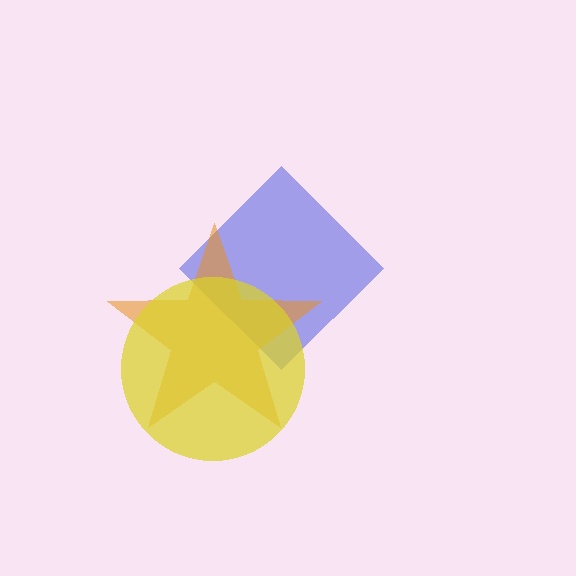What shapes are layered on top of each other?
The layered shapes are: a blue diamond, an orange star, a yellow circle.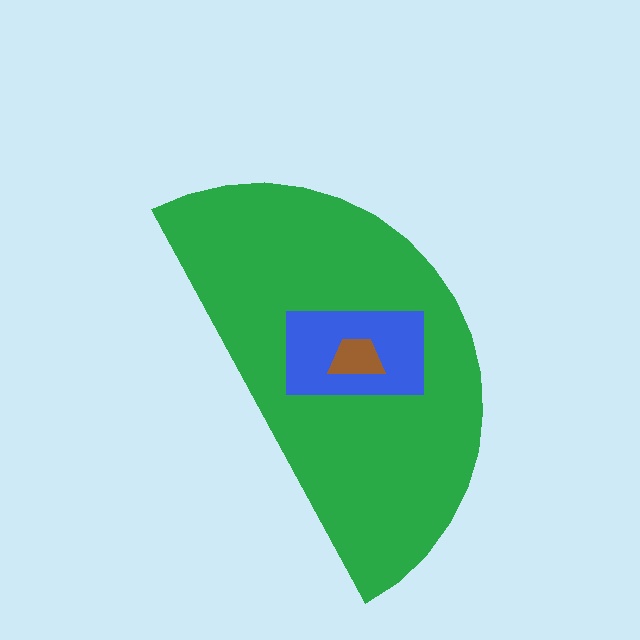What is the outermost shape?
The green semicircle.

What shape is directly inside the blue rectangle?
The brown trapezoid.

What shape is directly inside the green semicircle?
The blue rectangle.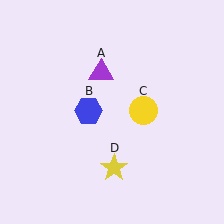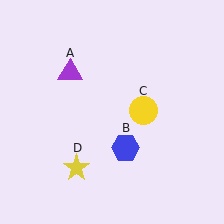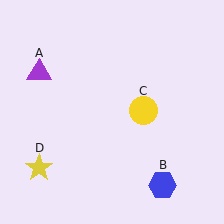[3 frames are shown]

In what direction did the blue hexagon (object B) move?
The blue hexagon (object B) moved down and to the right.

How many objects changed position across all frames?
3 objects changed position: purple triangle (object A), blue hexagon (object B), yellow star (object D).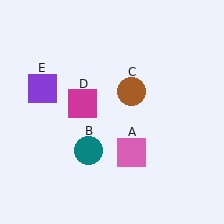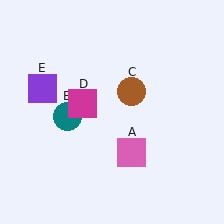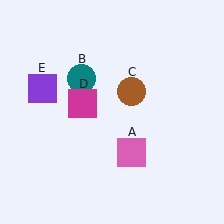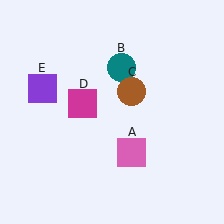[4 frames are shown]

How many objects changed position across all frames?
1 object changed position: teal circle (object B).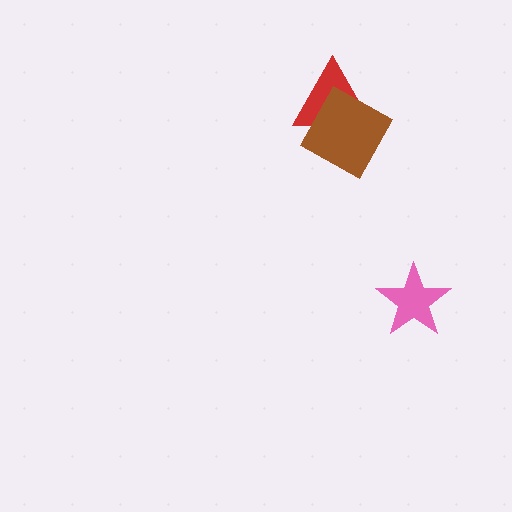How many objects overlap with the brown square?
1 object overlaps with the brown square.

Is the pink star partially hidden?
No, no other shape covers it.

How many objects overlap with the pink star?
0 objects overlap with the pink star.